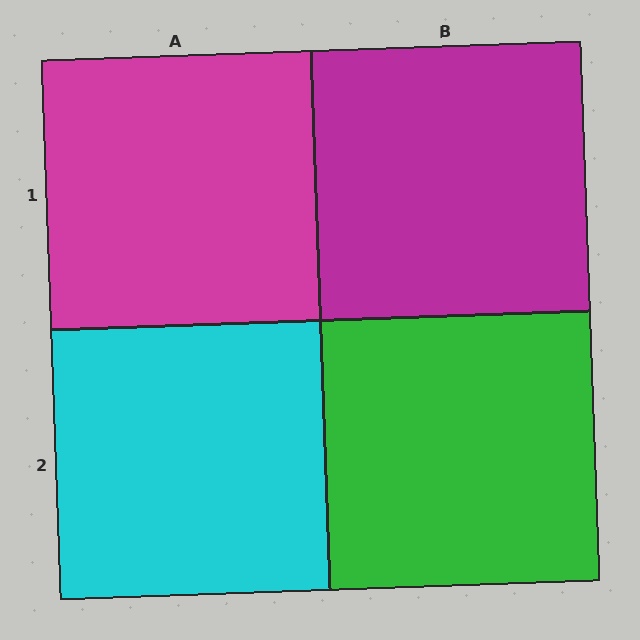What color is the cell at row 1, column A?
Magenta.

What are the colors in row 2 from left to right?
Cyan, green.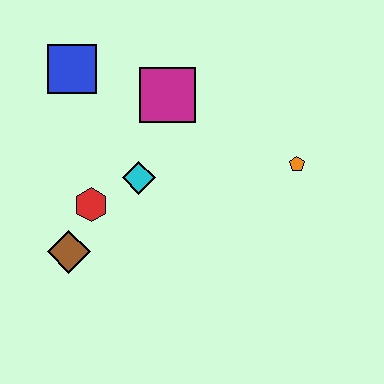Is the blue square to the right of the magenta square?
No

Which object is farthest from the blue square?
The orange pentagon is farthest from the blue square.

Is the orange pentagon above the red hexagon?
Yes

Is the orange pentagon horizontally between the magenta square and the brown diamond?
No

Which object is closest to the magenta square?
The cyan diamond is closest to the magenta square.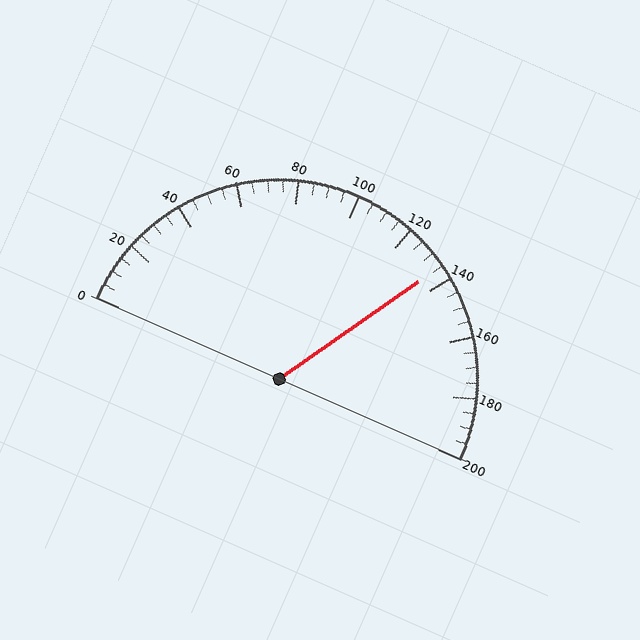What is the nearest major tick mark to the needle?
The nearest major tick mark is 140.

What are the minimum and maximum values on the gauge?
The gauge ranges from 0 to 200.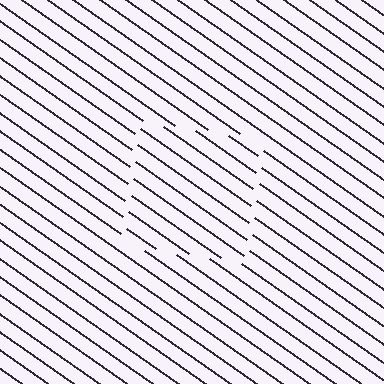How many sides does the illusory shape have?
4 sides — the line-ends trace a square.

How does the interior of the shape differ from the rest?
The interior of the shape contains the same grating, shifted by half a period — the contour is defined by the phase discontinuity where line-ends from the inner and outer gratings abut.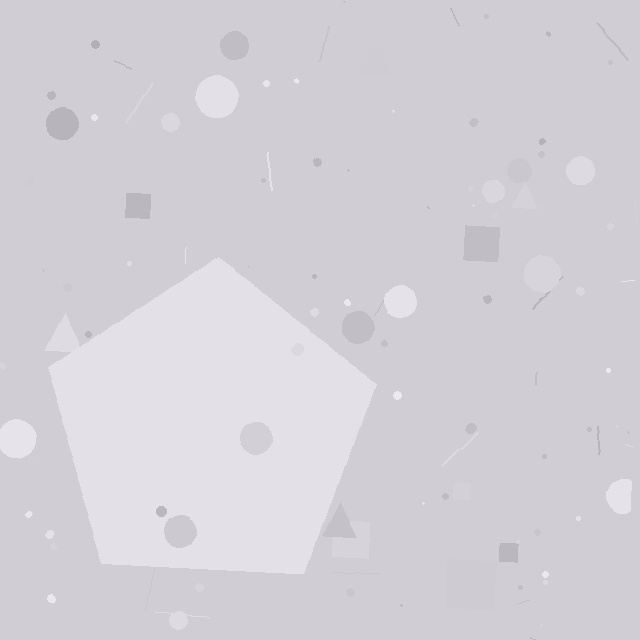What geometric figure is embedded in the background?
A pentagon is embedded in the background.